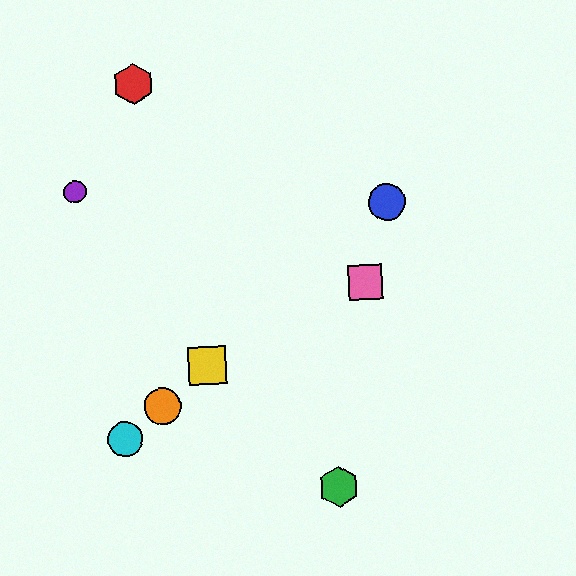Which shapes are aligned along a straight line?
The blue circle, the yellow square, the orange circle, the cyan circle are aligned along a straight line.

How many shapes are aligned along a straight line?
4 shapes (the blue circle, the yellow square, the orange circle, the cyan circle) are aligned along a straight line.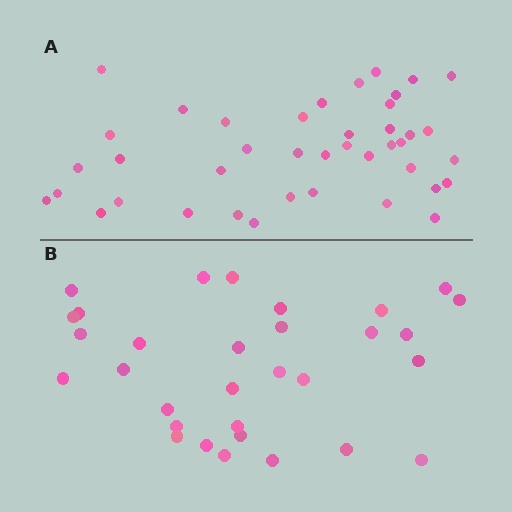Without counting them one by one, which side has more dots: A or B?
Region A (the top region) has more dots.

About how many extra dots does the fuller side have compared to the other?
Region A has roughly 10 or so more dots than region B.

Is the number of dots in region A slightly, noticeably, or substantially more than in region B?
Region A has noticeably more, but not dramatically so. The ratio is roughly 1.3 to 1.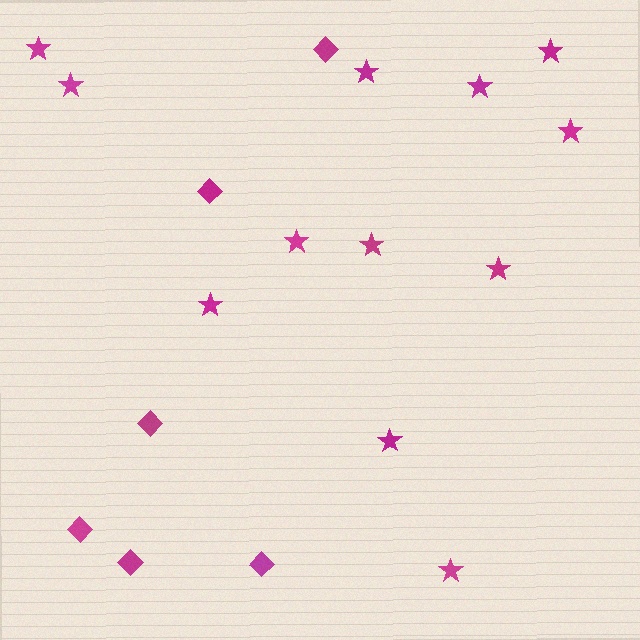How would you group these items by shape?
There are 2 groups: one group of diamonds (6) and one group of stars (12).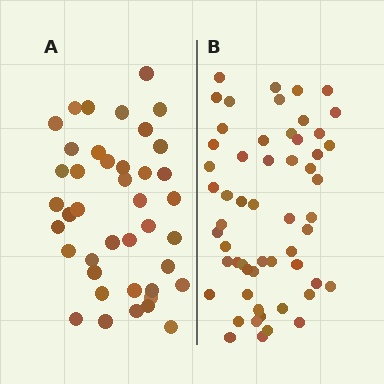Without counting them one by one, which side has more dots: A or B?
Region B (the right region) has more dots.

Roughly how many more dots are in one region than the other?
Region B has approximately 15 more dots than region A.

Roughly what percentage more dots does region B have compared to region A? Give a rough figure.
About 35% more.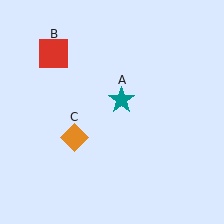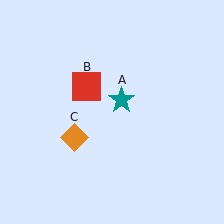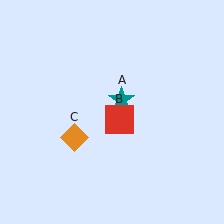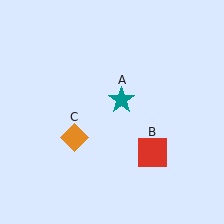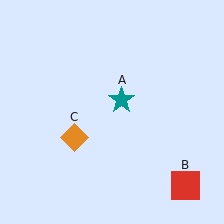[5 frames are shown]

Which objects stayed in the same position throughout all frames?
Teal star (object A) and orange diamond (object C) remained stationary.